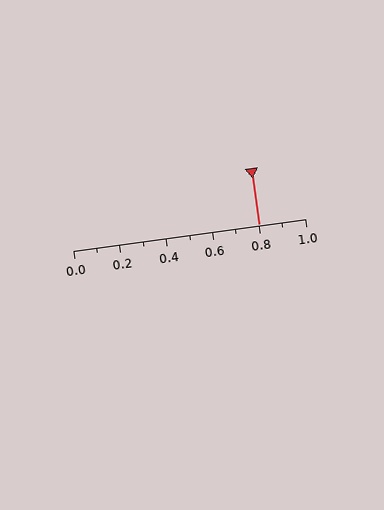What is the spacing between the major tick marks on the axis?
The major ticks are spaced 0.2 apart.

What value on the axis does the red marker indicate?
The marker indicates approximately 0.8.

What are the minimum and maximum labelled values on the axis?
The axis runs from 0.0 to 1.0.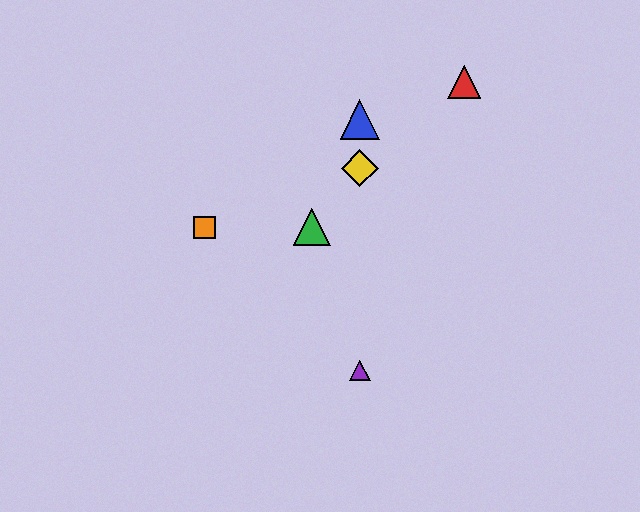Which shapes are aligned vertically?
The blue triangle, the yellow diamond, the purple triangle are aligned vertically.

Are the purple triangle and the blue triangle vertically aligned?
Yes, both are at x≈360.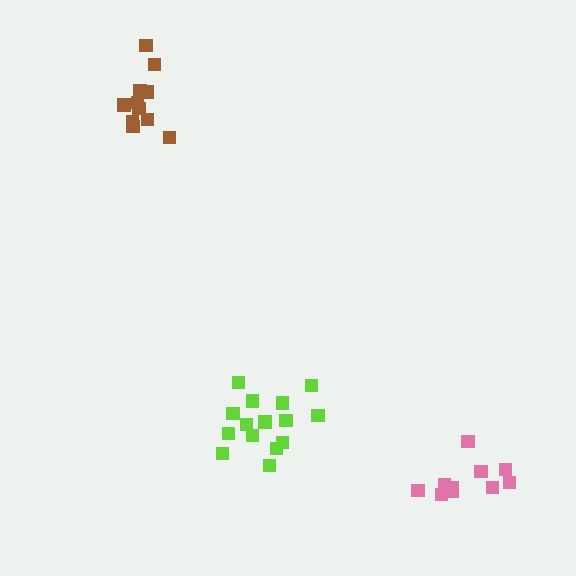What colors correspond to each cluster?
The clusters are colored: brown, lime, pink.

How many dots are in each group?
Group 1: 11 dots, Group 2: 15 dots, Group 3: 11 dots (37 total).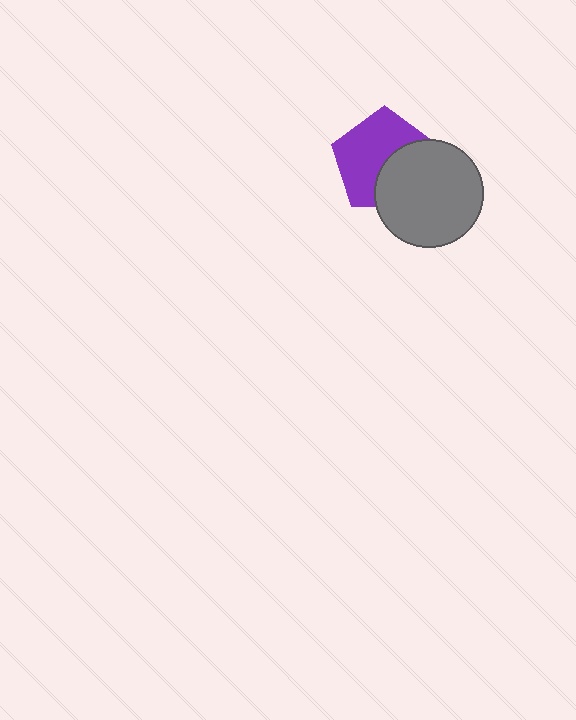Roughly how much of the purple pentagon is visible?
About half of it is visible (roughly 59%).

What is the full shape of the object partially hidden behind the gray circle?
The partially hidden object is a purple pentagon.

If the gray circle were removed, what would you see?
You would see the complete purple pentagon.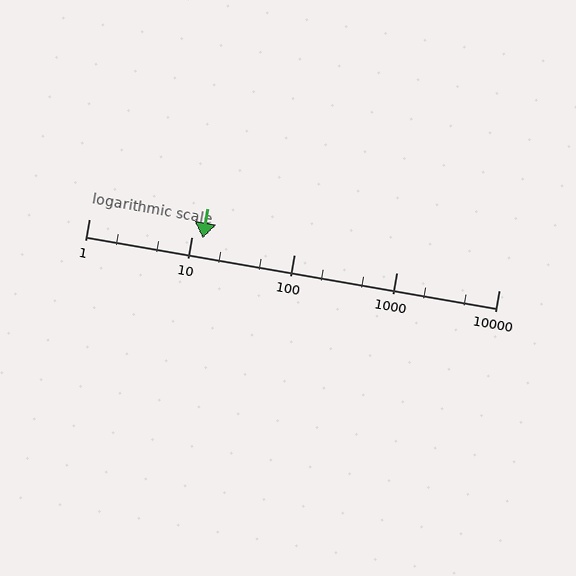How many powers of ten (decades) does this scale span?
The scale spans 4 decades, from 1 to 10000.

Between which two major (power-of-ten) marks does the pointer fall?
The pointer is between 10 and 100.